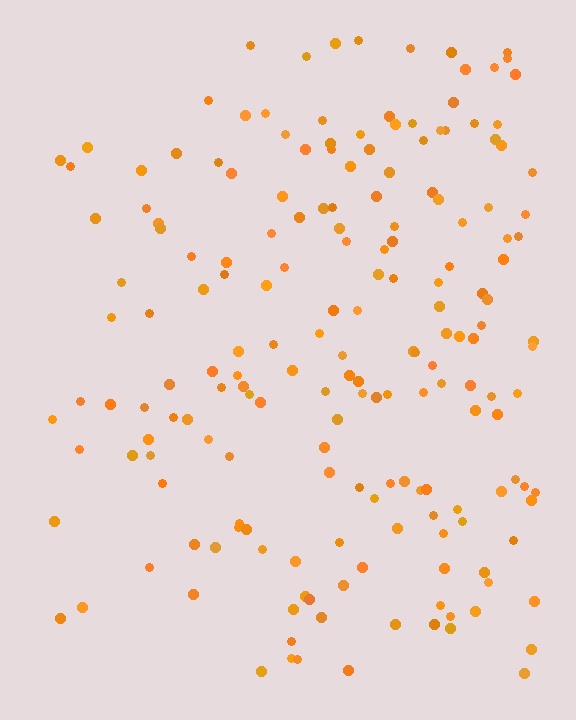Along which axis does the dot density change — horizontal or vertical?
Horizontal.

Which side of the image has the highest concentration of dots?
The right.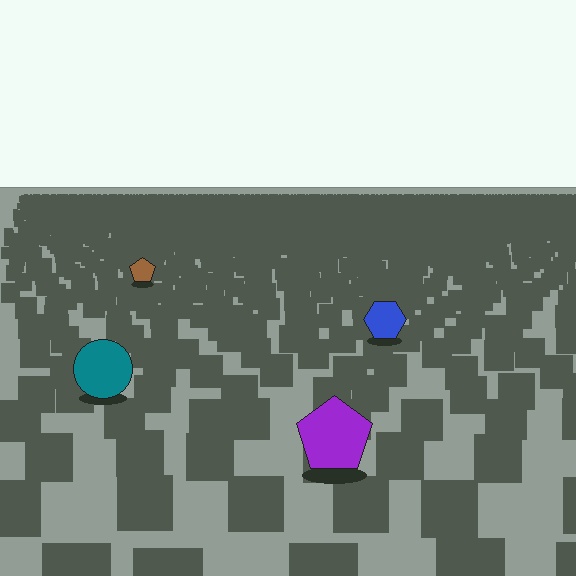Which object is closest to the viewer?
The purple pentagon is closest. The texture marks near it are larger and more spread out.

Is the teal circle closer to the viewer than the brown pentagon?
Yes. The teal circle is closer — you can tell from the texture gradient: the ground texture is coarser near it.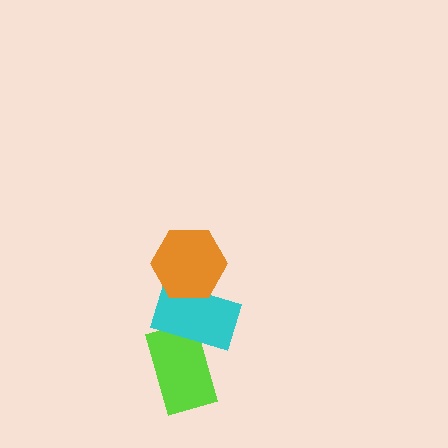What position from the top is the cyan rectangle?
The cyan rectangle is 2nd from the top.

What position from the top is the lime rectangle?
The lime rectangle is 3rd from the top.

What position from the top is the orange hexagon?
The orange hexagon is 1st from the top.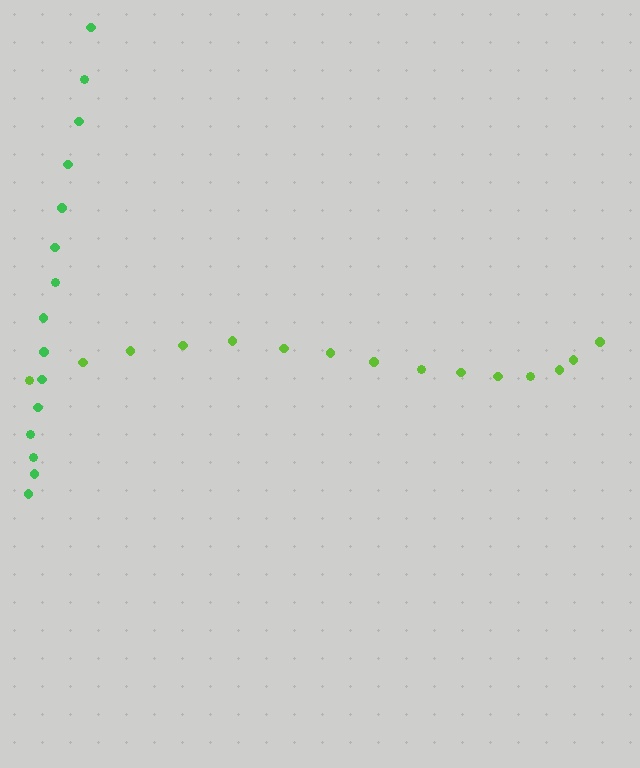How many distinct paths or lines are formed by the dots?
There are 2 distinct paths.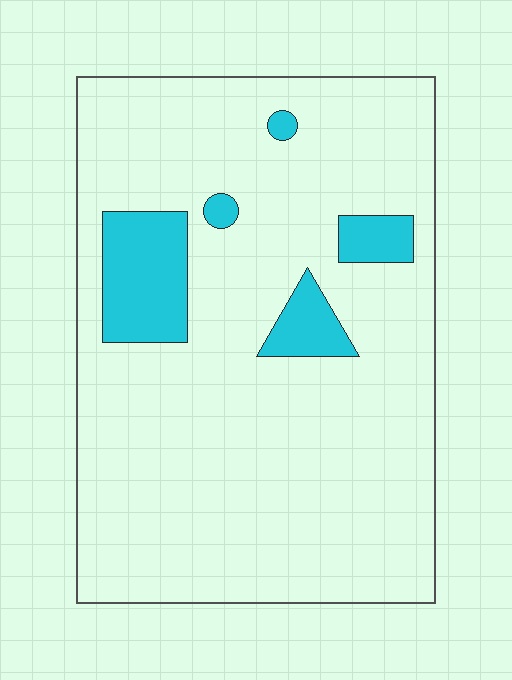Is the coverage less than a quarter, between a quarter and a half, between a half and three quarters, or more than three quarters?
Less than a quarter.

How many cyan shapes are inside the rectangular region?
5.